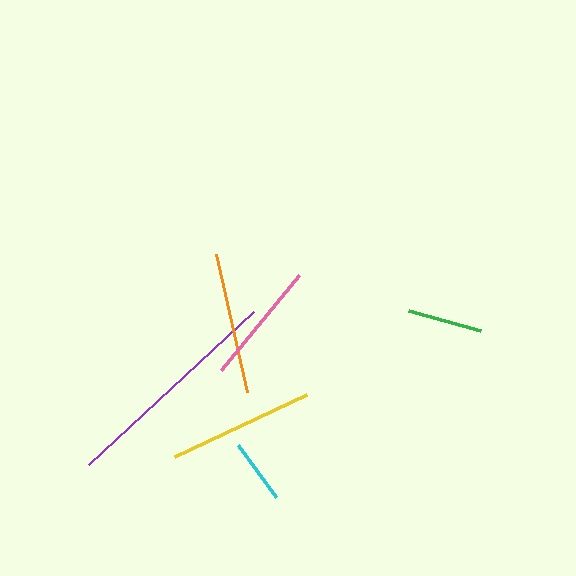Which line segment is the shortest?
The cyan line is the shortest at approximately 64 pixels.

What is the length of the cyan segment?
The cyan segment is approximately 64 pixels long.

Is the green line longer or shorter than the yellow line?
The yellow line is longer than the green line.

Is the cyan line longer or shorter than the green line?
The green line is longer than the cyan line.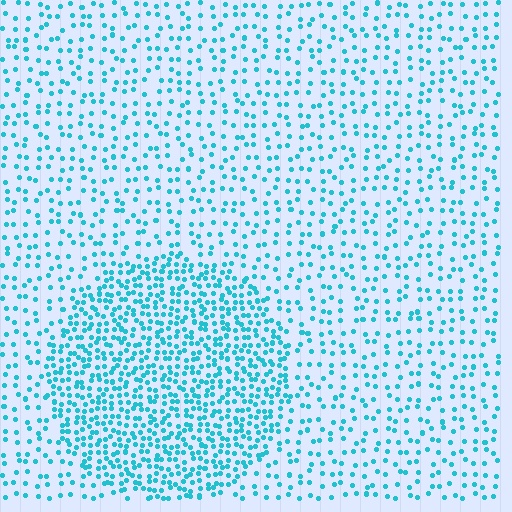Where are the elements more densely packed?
The elements are more densely packed inside the circle boundary.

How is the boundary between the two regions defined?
The boundary is defined by a change in element density (approximately 2.3x ratio). All elements are the same color, size, and shape.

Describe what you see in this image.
The image contains small cyan elements arranged at two different densities. A circle-shaped region is visible where the elements are more densely packed than the surrounding area.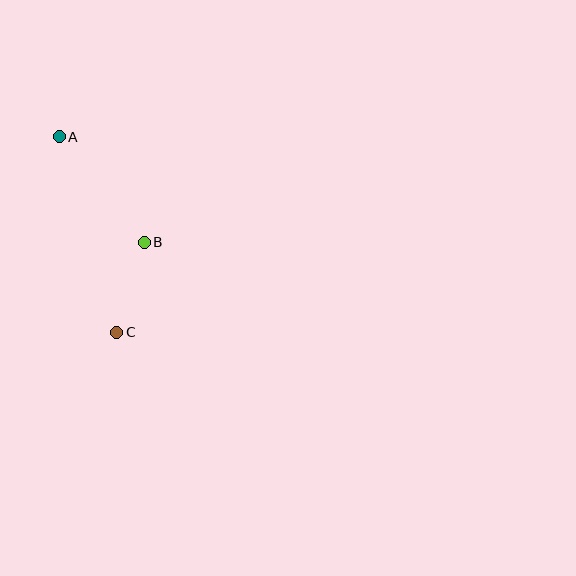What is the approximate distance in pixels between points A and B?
The distance between A and B is approximately 136 pixels.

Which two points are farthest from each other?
Points A and C are farthest from each other.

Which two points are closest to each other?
Points B and C are closest to each other.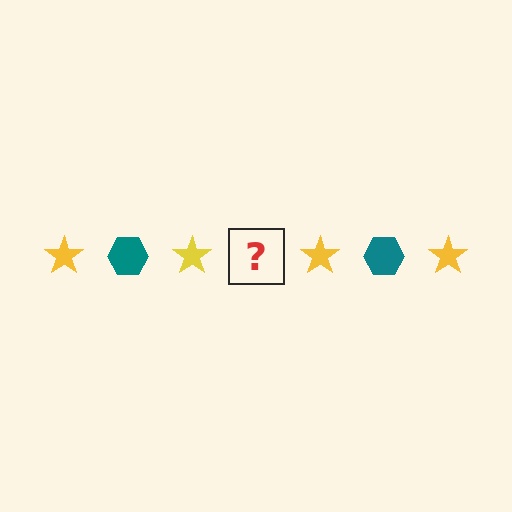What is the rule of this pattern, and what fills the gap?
The rule is that the pattern alternates between yellow star and teal hexagon. The gap should be filled with a teal hexagon.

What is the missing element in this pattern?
The missing element is a teal hexagon.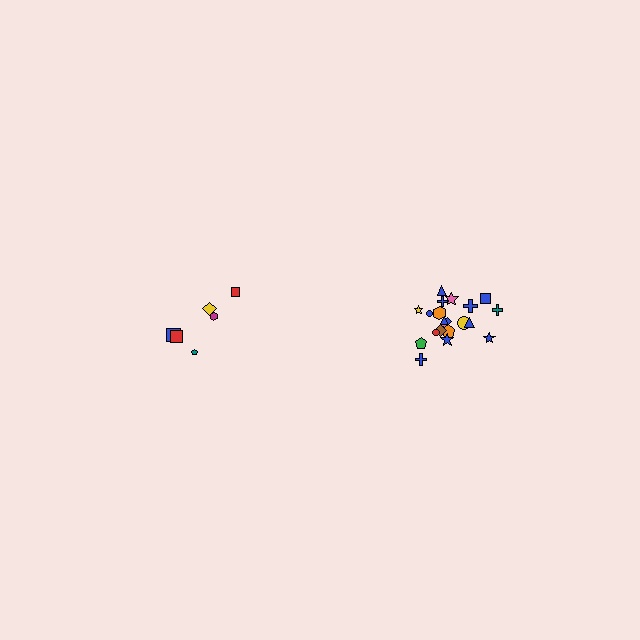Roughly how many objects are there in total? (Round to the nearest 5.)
Roughly 30 objects in total.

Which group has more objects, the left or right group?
The right group.